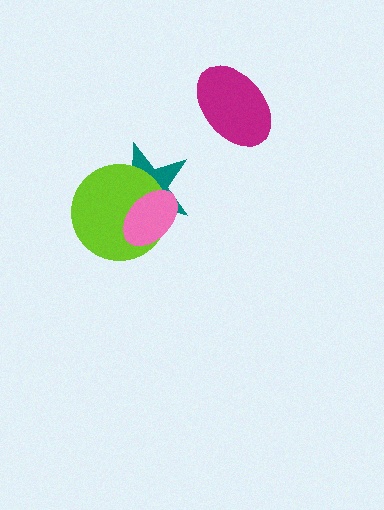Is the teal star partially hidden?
Yes, it is partially covered by another shape.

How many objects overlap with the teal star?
2 objects overlap with the teal star.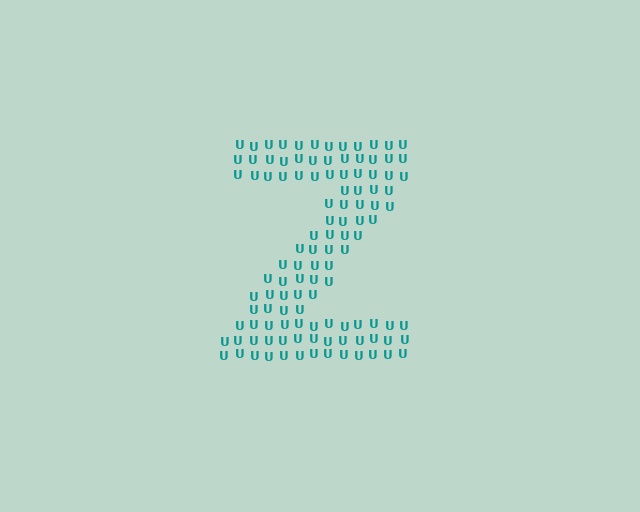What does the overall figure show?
The overall figure shows the letter Z.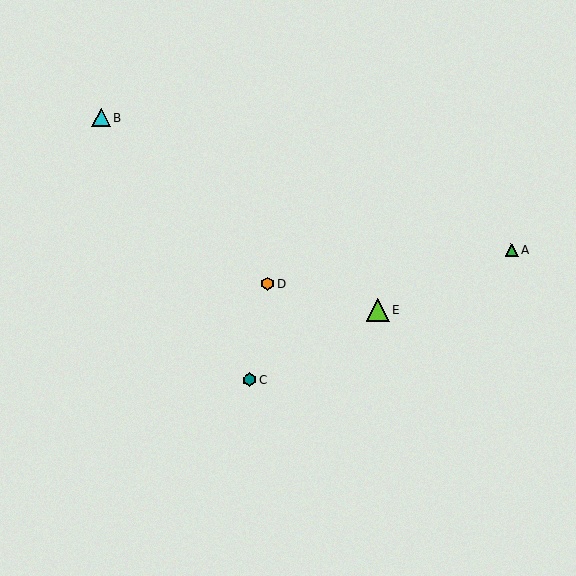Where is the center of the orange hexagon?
The center of the orange hexagon is at (267, 284).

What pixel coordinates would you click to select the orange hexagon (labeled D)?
Click at (267, 284) to select the orange hexagon D.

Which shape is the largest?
The lime triangle (labeled E) is the largest.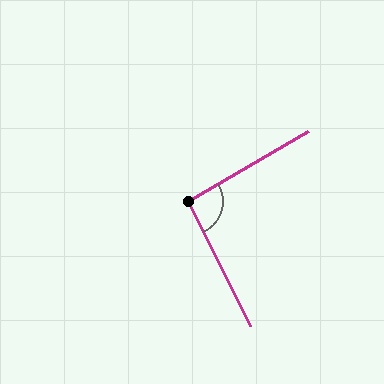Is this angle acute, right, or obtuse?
It is approximately a right angle.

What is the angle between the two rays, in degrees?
Approximately 94 degrees.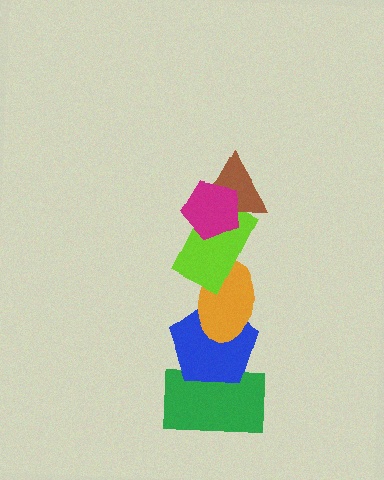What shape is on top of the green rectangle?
The blue pentagon is on top of the green rectangle.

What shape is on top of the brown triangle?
The magenta pentagon is on top of the brown triangle.